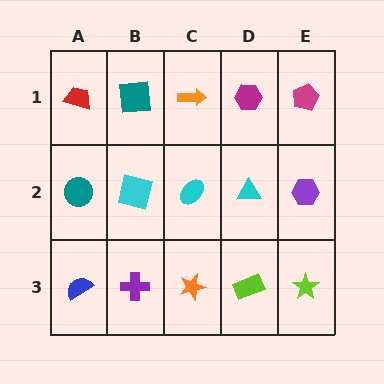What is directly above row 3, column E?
A purple hexagon.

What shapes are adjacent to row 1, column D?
A cyan triangle (row 2, column D), an orange arrow (row 1, column C), a magenta pentagon (row 1, column E).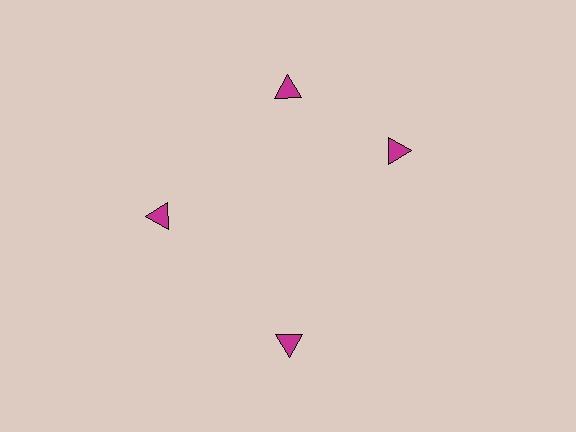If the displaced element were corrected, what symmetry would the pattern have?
It would have 4-fold rotational symmetry — the pattern would map onto itself every 90 degrees.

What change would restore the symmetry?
The symmetry would be restored by rotating it back into even spacing with its neighbors so that all 4 triangles sit at equal angles and equal distance from the center.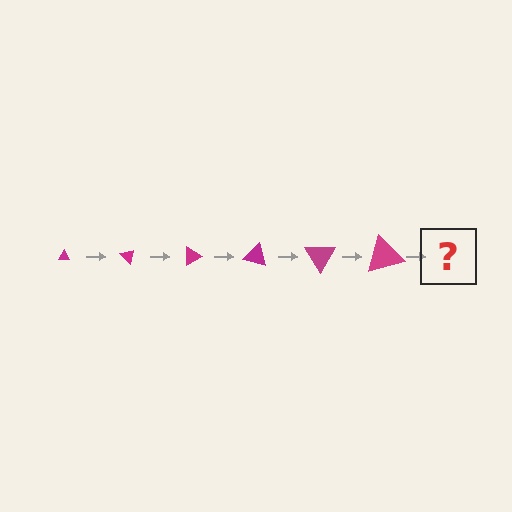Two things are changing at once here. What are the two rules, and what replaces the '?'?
The two rules are that the triangle grows larger each step and it rotates 45 degrees each step. The '?' should be a triangle, larger than the previous one and rotated 270 degrees from the start.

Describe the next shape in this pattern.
It should be a triangle, larger than the previous one and rotated 270 degrees from the start.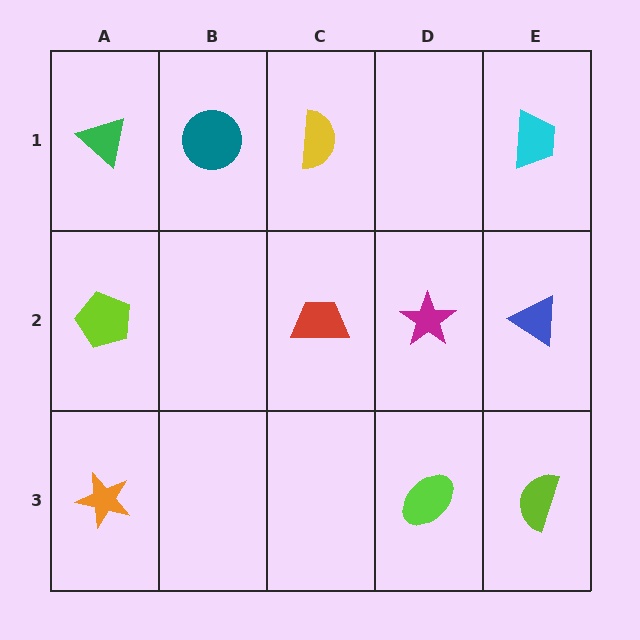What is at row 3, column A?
An orange star.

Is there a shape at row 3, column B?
No, that cell is empty.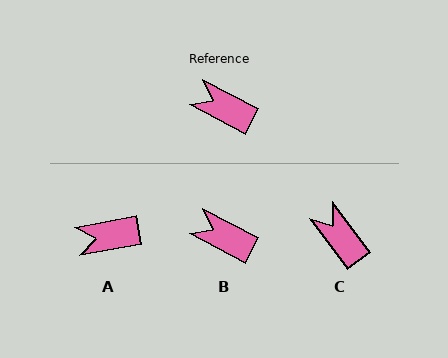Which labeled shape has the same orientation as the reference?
B.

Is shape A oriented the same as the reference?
No, it is off by about 38 degrees.